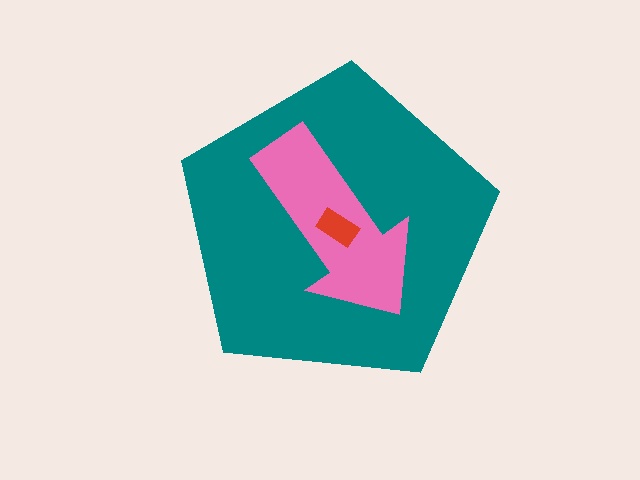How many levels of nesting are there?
3.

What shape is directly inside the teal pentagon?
The pink arrow.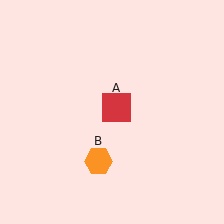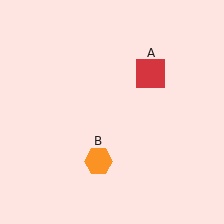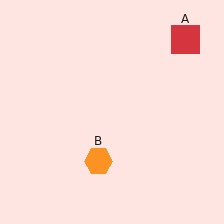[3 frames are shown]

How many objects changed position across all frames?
1 object changed position: red square (object A).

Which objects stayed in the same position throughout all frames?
Orange hexagon (object B) remained stationary.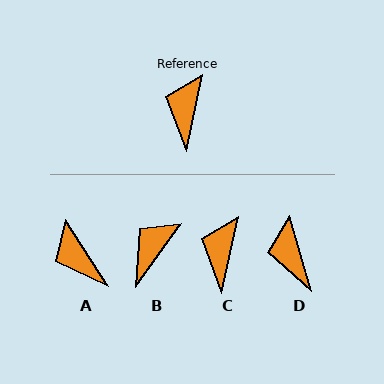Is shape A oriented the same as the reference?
No, it is off by about 45 degrees.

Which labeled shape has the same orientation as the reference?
C.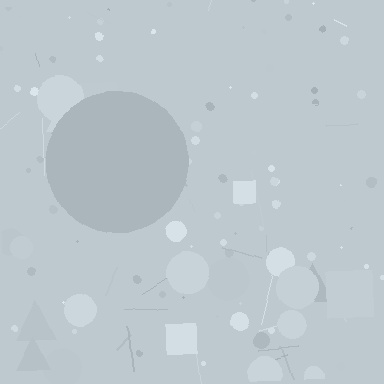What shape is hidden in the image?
A circle is hidden in the image.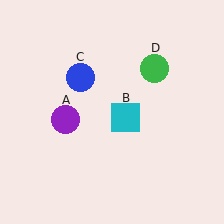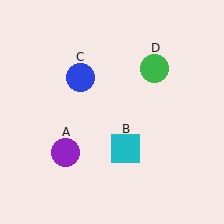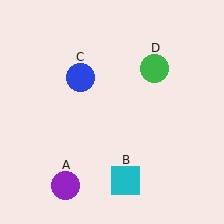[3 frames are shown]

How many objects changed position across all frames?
2 objects changed position: purple circle (object A), cyan square (object B).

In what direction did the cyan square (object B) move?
The cyan square (object B) moved down.